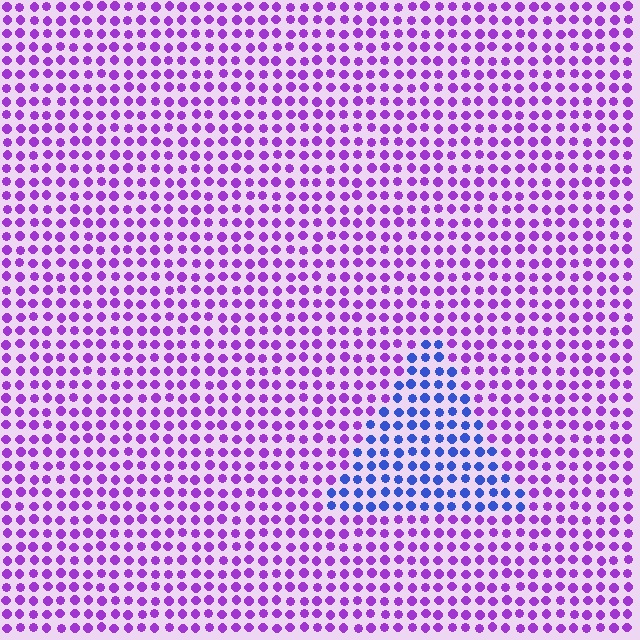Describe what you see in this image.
The image is filled with small purple elements in a uniform arrangement. A triangle-shaped region is visible where the elements are tinted to a slightly different hue, forming a subtle color boundary.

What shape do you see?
I see a triangle.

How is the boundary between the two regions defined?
The boundary is defined purely by a slight shift in hue (about 52 degrees). Spacing, size, and orientation are identical on both sides.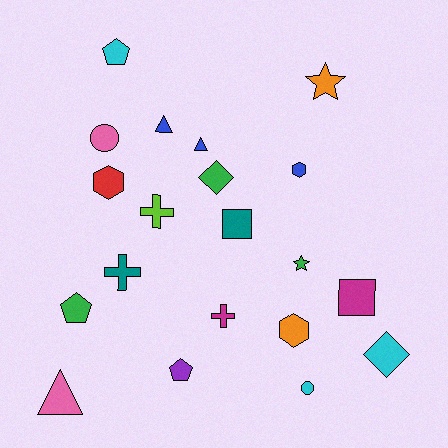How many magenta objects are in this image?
There are 2 magenta objects.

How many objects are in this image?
There are 20 objects.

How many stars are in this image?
There are 2 stars.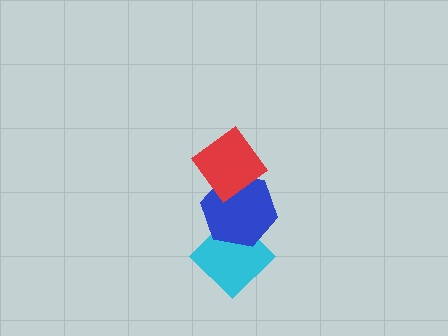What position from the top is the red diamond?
The red diamond is 1st from the top.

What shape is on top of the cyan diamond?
The blue hexagon is on top of the cyan diamond.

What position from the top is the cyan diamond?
The cyan diamond is 3rd from the top.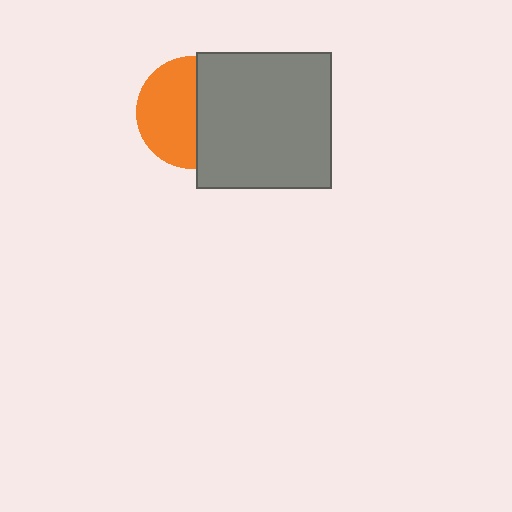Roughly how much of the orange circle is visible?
About half of it is visible (roughly 53%).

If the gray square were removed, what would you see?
You would see the complete orange circle.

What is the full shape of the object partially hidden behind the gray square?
The partially hidden object is an orange circle.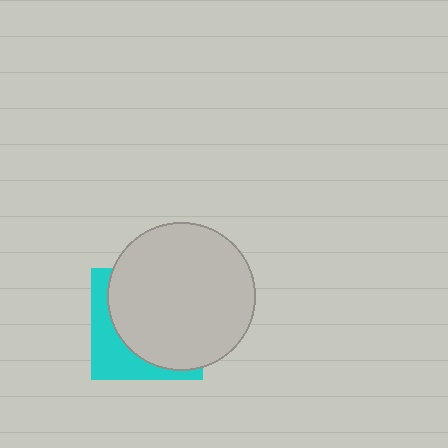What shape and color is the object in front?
The object in front is a light gray circle.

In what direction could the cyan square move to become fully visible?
The cyan square could move toward the lower-left. That would shift it out from behind the light gray circle entirely.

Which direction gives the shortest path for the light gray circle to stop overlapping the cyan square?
Moving toward the upper-right gives the shortest separation.